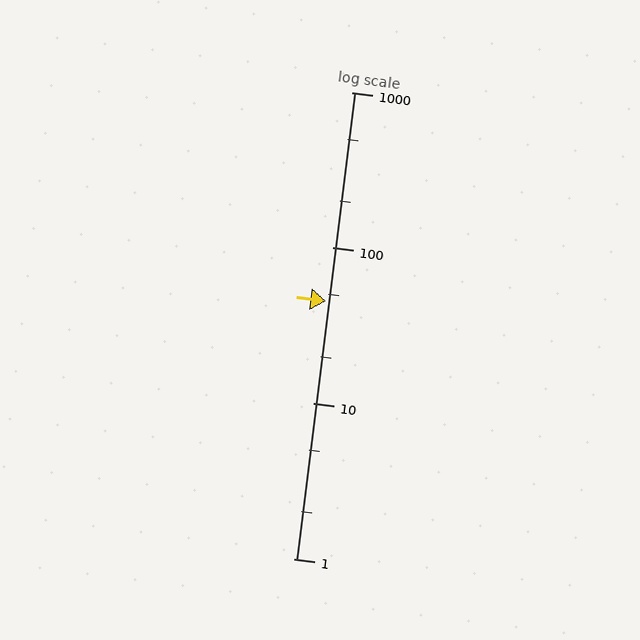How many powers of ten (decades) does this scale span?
The scale spans 3 decades, from 1 to 1000.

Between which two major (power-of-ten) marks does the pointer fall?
The pointer is between 10 and 100.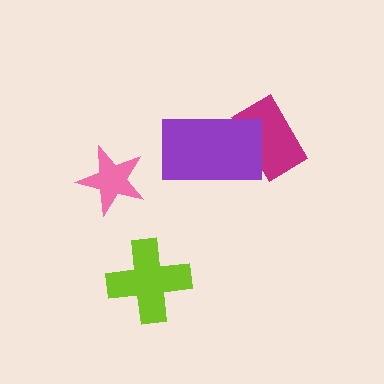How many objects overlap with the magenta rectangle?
1 object overlaps with the magenta rectangle.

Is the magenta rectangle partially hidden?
Yes, it is partially covered by another shape.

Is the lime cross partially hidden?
No, no other shape covers it.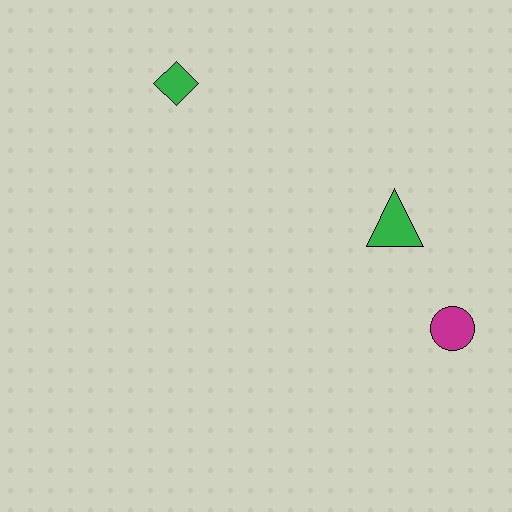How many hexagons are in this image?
There are no hexagons.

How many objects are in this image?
There are 3 objects.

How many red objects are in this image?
There are no red objects.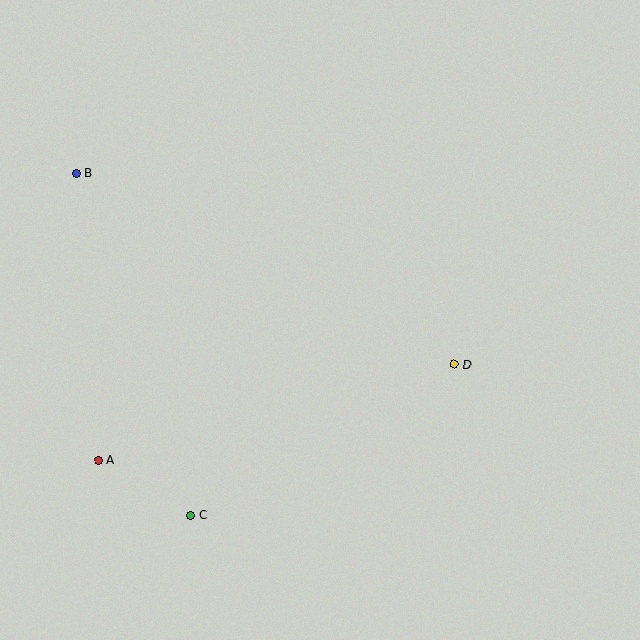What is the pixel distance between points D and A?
The distance between D and A is 368 pixels.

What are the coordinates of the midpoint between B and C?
The midpoint between B and C is at (133, 344).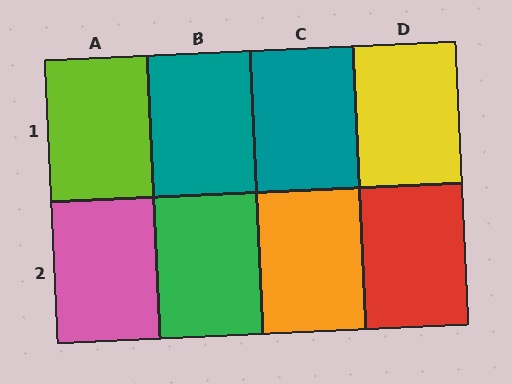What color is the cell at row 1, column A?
Lime.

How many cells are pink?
1 cell is pink.